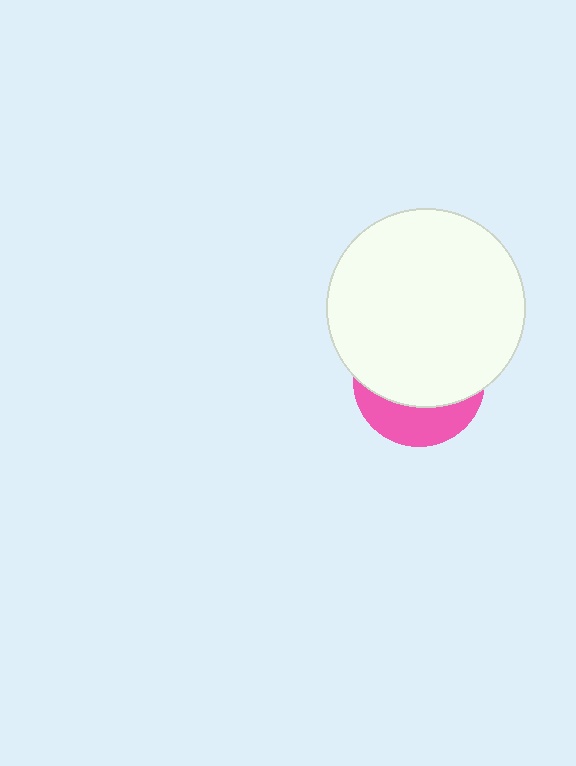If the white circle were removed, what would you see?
You would see the complete pink circle.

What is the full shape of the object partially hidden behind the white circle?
The partially hidden object is a pink circle.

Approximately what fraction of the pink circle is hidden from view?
Roughly 68% of the pink circle is hidden behind the white circle.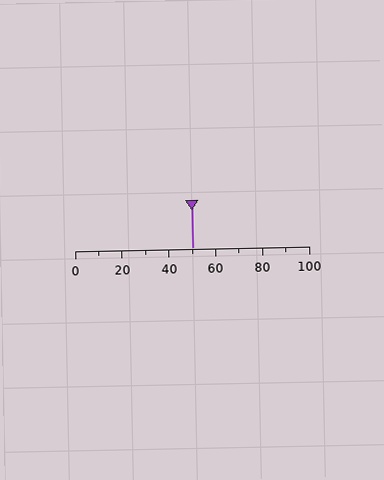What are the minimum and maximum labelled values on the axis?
The axis runs from 0 to 100.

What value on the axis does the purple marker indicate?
The marker indicates approximately 50.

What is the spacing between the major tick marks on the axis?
The major ticks are spaced 20 apart.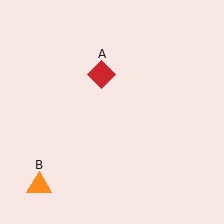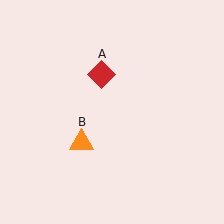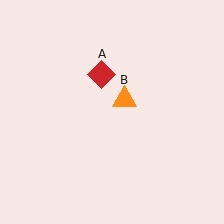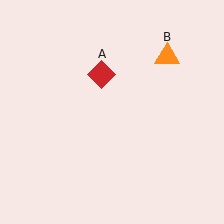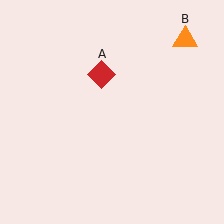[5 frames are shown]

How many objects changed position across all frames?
1 object changed position: orange triangle (object B).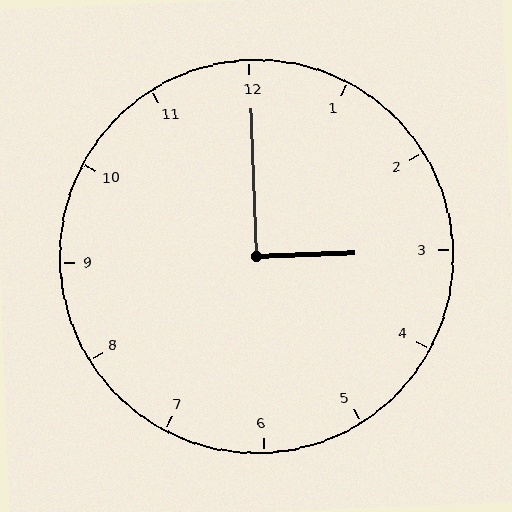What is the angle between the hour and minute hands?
Approximately 90 degrees.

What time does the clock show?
3:00.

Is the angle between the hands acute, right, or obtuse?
It is right.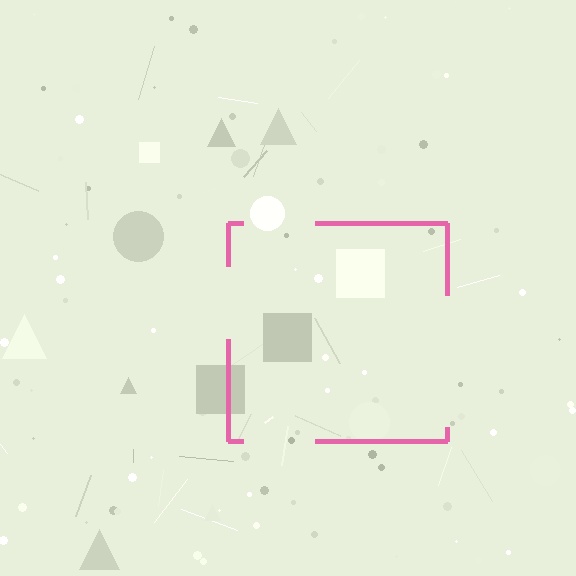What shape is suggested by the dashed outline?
The dashed outline suggests a square.